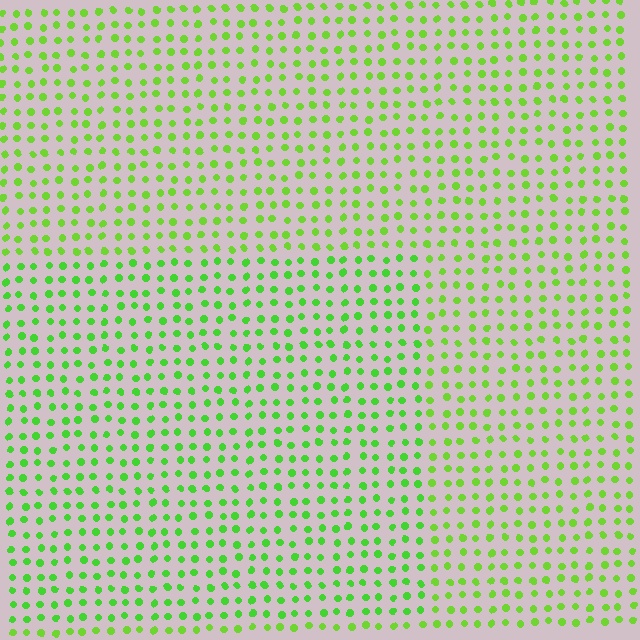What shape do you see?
I see a rectangle.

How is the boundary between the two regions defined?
The boundary is defined purely by a slight shift in hue (about 16 degrees). Spacing, size, and orientation are identical on both sides.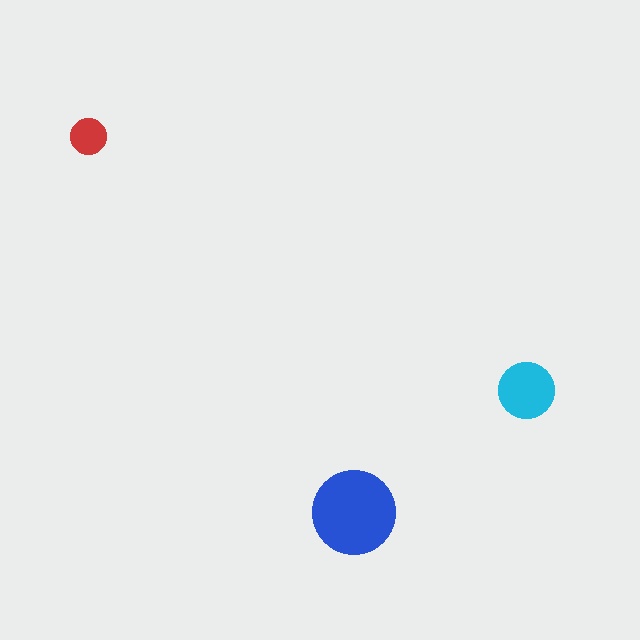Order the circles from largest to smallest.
the blue one, the cyan one, the red one.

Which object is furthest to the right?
The cyan circle is rightmost.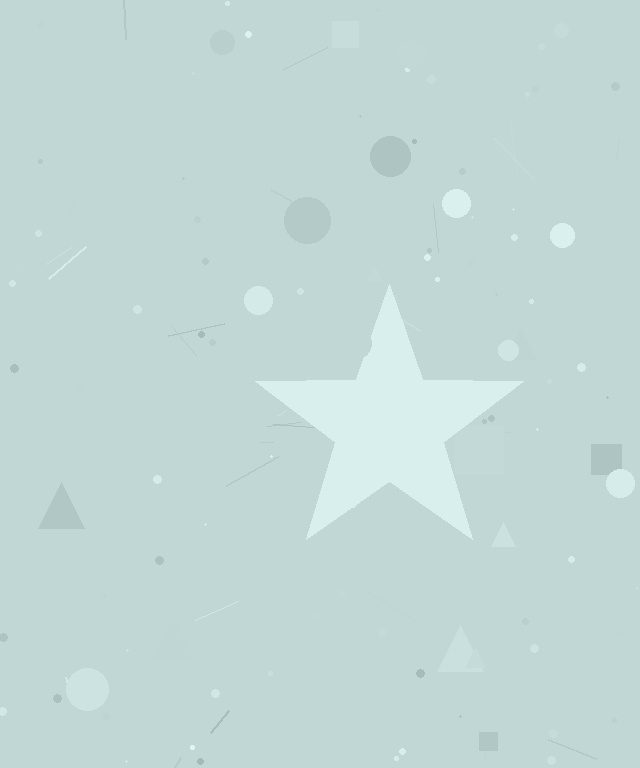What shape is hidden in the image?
A star is hidden in the image.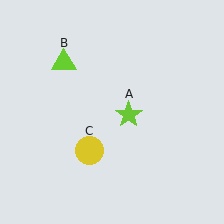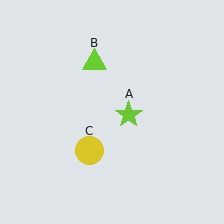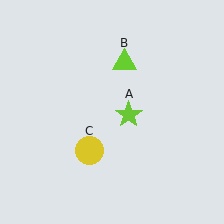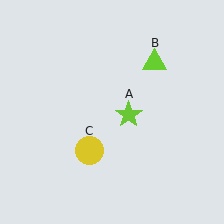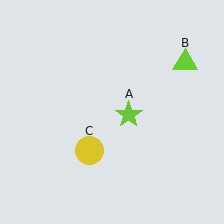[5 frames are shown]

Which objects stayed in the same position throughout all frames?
Lime star (object A) and yellow circle (object C) remained stationary.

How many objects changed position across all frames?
1 object changed position: lime triangle (object B).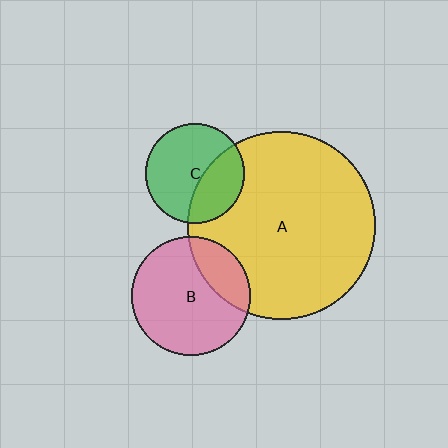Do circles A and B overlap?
Yes.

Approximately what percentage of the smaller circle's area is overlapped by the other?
Approximately 25%.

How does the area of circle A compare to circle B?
Approximately 2.5 times.